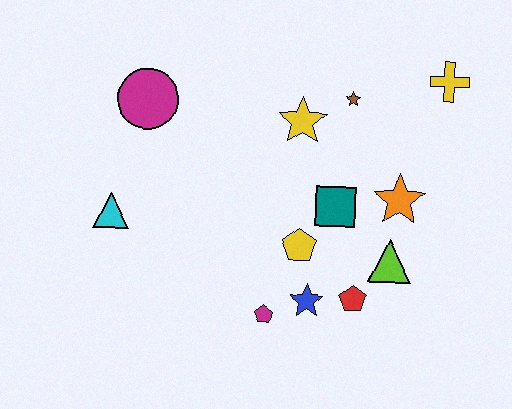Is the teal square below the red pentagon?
No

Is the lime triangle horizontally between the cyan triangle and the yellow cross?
Yes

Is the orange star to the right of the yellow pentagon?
Yes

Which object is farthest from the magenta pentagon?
The yellow cross is farthest from the magenta pentagon.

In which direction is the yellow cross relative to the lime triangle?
The yellow cross is above the lime triangle.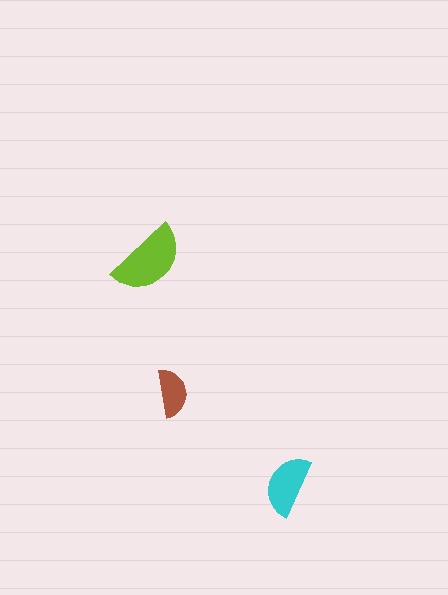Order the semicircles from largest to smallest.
the lime one, the cyan one, the brown one.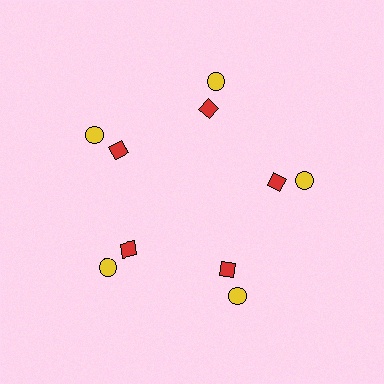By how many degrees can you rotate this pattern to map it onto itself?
The pattern maps onto itself every 72 degrees of rotation.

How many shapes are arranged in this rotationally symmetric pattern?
There are 10 shapes, arranged in 5 groups of 2.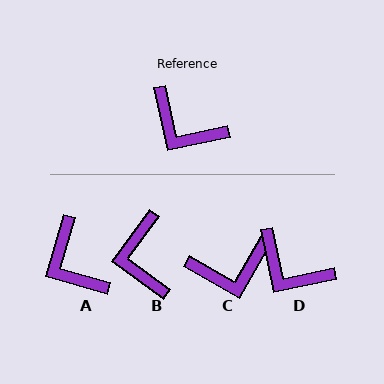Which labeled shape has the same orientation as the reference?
D.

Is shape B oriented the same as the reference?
No, it is off by about 48 degrees.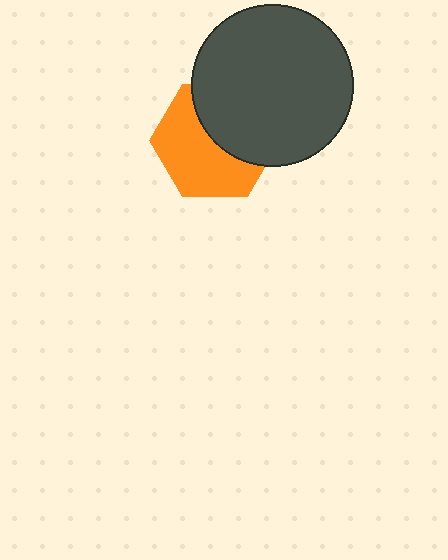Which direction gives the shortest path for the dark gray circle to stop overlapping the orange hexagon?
Moving toward the upper-right gives the shortest separation.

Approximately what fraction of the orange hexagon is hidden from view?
Roughly 44% of the orange hexagon is hidden behind the dark gray circle.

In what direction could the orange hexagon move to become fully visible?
The orange hexagon could move toward the lower-left. That would shift it out from behind the dark gray circle entirely.